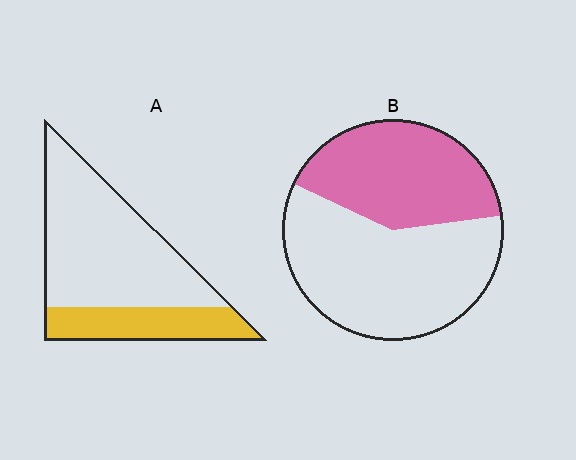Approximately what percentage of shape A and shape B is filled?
A is approximately 30% and B is approximately 40%.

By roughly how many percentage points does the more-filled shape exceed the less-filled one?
By roughly 15 percentage points (B over A).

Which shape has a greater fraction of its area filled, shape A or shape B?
Shape B.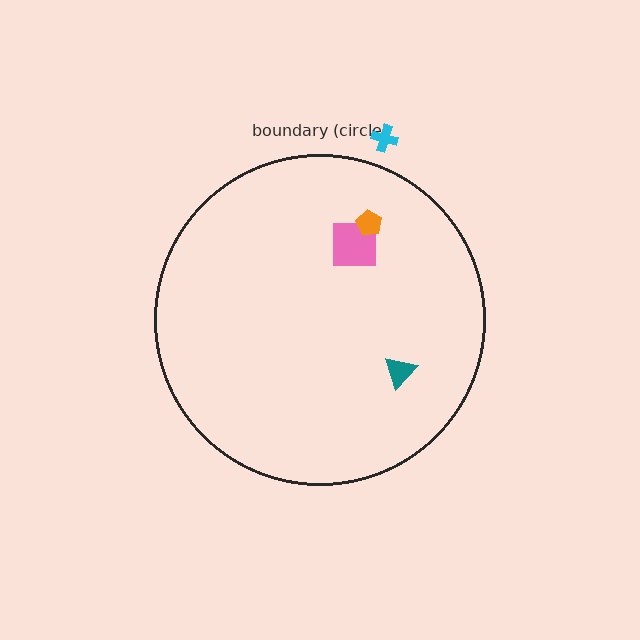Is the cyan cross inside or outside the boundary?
Outside.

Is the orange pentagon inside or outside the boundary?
Inside.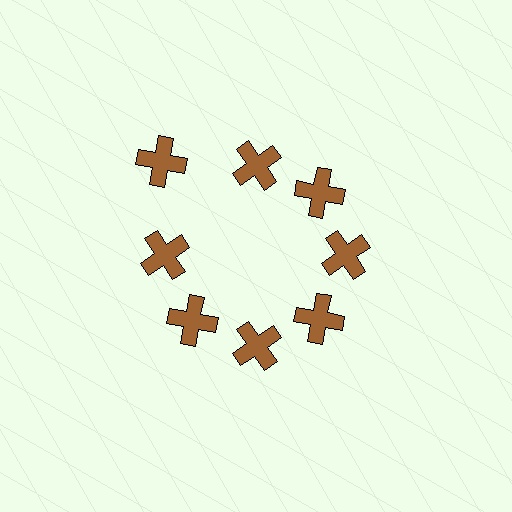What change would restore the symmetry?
The symmetry would be restored by moving it inward, back onto the ring so that all 8 crosses sit at equal angles and equal distance from the center.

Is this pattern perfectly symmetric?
No. The 8 brown crosses are arranged in a ring, but one element near the 10 o'clock position is pushed outward from the center, breaking the 8-fold rotational symmetry.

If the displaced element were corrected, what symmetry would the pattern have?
It would have 8-fold rotational symmetry — the pattern would map onto itself every 45 degrees.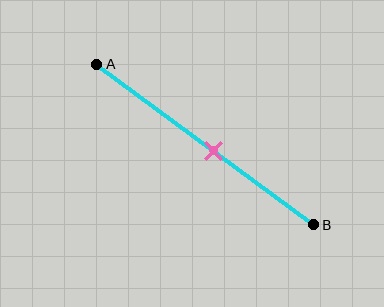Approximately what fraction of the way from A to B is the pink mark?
The pink mark is approximately 55% of the way from A to B.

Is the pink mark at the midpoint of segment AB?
No, the mark is at about 55% from A, not at the 50% midpoint.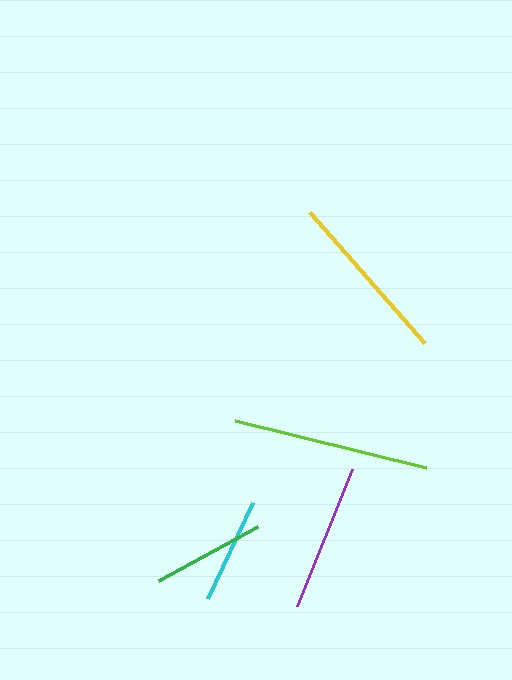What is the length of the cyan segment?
The cyan segment is approximately 107 pixels long.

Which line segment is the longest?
The lime line is the longest at approximately 196 pixels.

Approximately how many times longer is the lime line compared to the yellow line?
The lime line is approximately 1.1 times the length of the yellow line.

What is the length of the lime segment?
The lime segment is approximately 196 pixels long.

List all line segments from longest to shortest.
From longest to shortest: lime, yellow, purple, green, cyan.